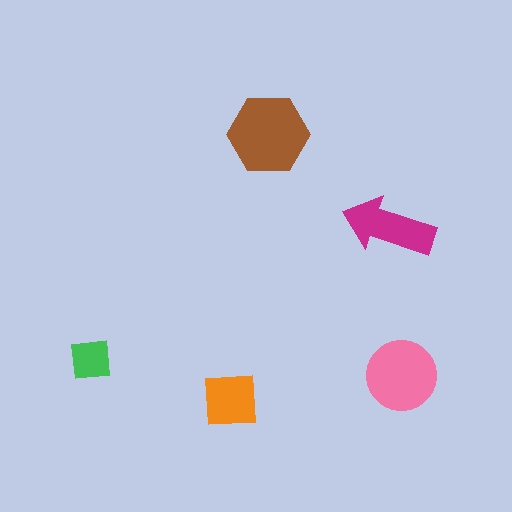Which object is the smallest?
The green square.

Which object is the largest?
The brown hexagon.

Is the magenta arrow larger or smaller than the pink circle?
Smaller.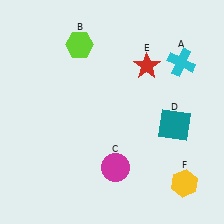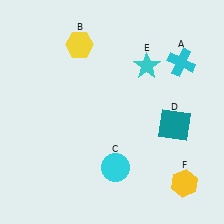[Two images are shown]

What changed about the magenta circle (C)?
In Image 1, C is magenta. In Image 2, it changed to cyan.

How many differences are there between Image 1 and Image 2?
There are 3 differences between the two images.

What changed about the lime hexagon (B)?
In Image 1, B is lime. In Image 2, it changed to yellow.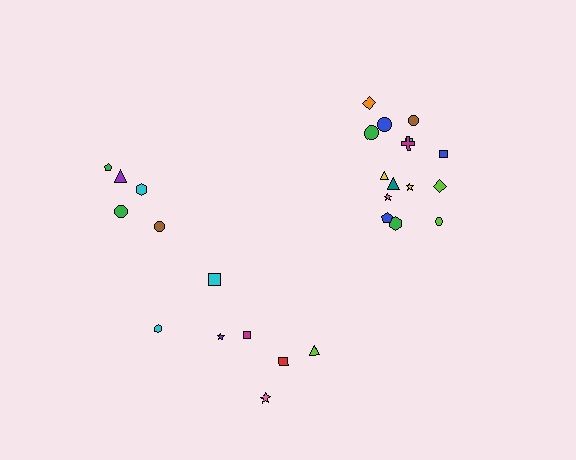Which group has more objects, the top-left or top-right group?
The top-right group.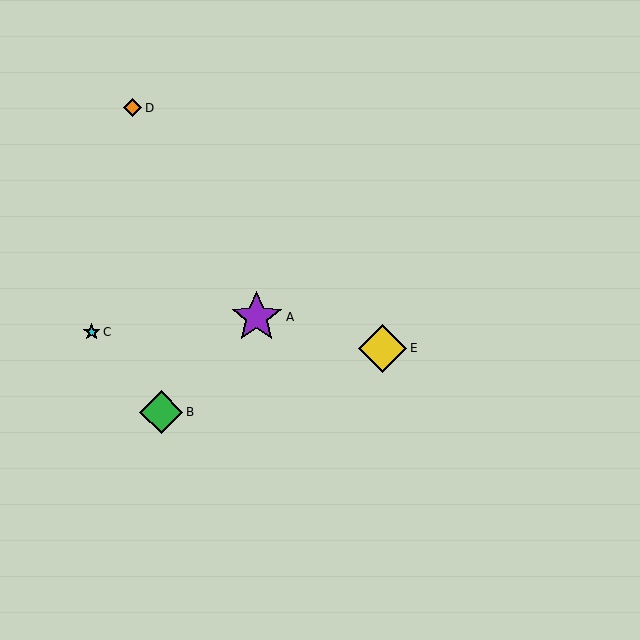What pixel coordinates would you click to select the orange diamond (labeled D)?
Click at (132, 108) to select the orange diamond D.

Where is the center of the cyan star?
The center of the cyan star is at (92, 332).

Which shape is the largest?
The purple star (labeled A) is the largest.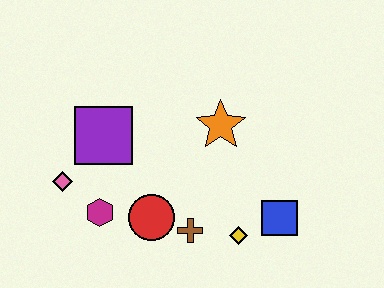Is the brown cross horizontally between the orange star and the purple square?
Yes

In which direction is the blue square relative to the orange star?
The blue square is below the orange star.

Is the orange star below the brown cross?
No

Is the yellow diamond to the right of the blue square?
No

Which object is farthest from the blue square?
The pink diamond is farthest from the blue square.